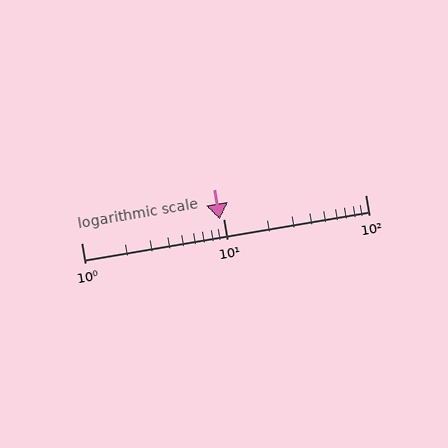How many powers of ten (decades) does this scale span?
The scale spans 2 decades, from 1 to 100.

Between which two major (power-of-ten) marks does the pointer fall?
The pointer is between 1 and 10.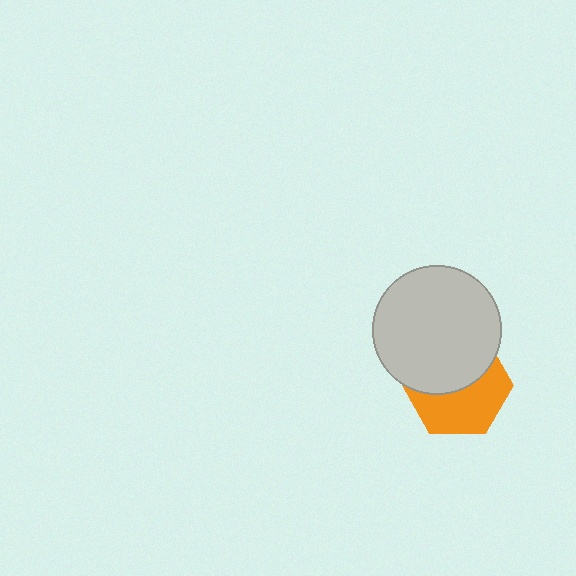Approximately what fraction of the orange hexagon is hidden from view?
Roughly 49% of the orange hexagon is hidden behind the light gray circle.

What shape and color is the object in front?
The object in front is a light gray circle.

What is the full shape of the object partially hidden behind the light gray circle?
The partially hidden object is an orange hexagon.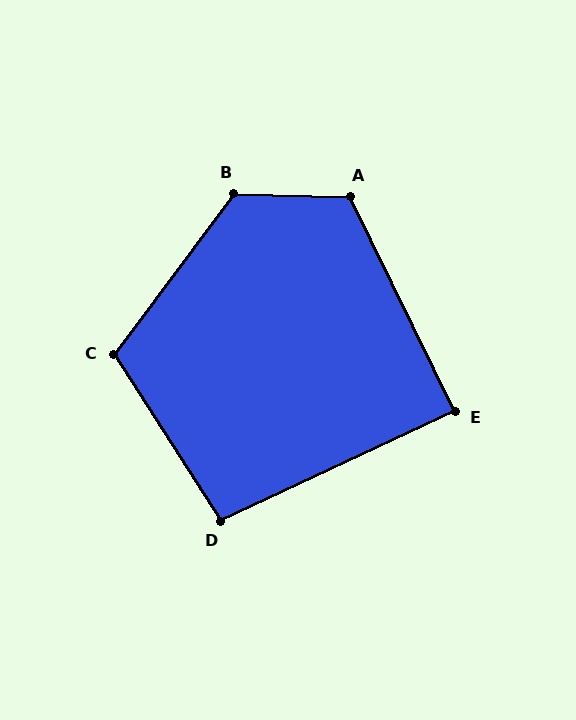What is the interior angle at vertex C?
Approximately 111 degrees (obtuse).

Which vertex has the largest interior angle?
B, at approximately 125 degrees.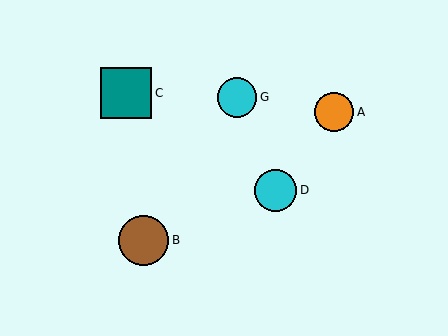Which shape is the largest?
The teal square (labeled C) is the largest.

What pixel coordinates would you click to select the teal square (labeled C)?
Click at (126, 93) to select the teal square C.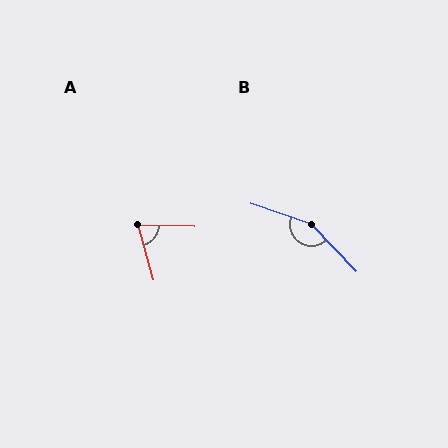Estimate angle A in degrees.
Approximately 73 degrees.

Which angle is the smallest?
A, at approximately 73 degrees.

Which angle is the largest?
B, at approximately 152 degrees.